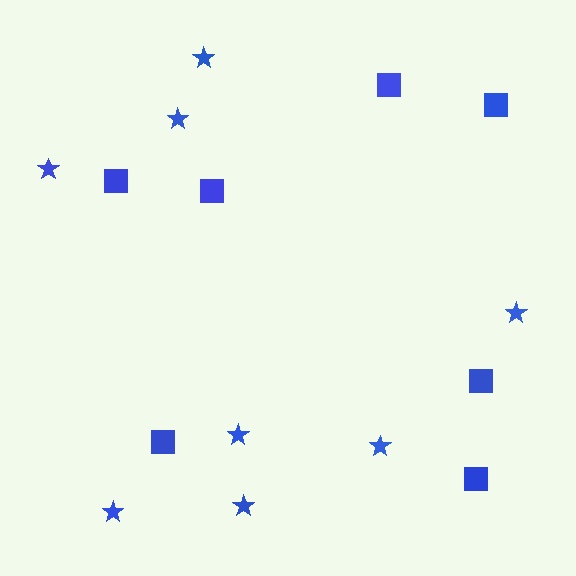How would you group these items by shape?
There are 2 groups: one group of squares (7) and one group of stars (8).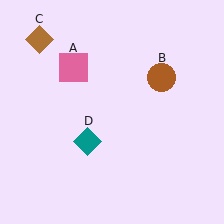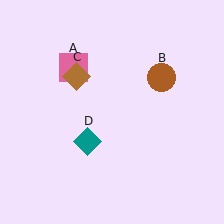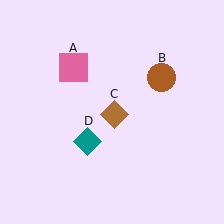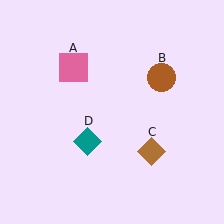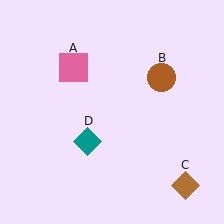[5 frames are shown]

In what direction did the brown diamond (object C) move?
The brown diamond (object C) moved down and to the right.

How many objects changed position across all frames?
1 object changed position: brown diamond (object C).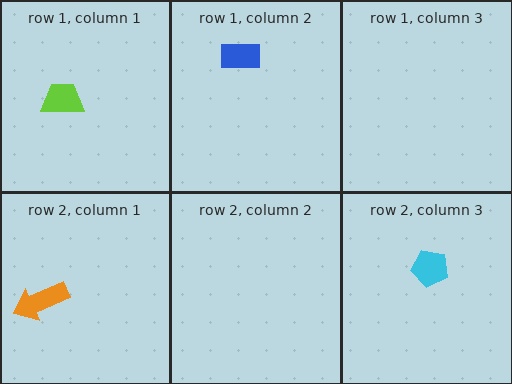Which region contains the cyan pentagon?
The row 2, column 3 region.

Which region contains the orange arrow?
The row 2, column 1 region.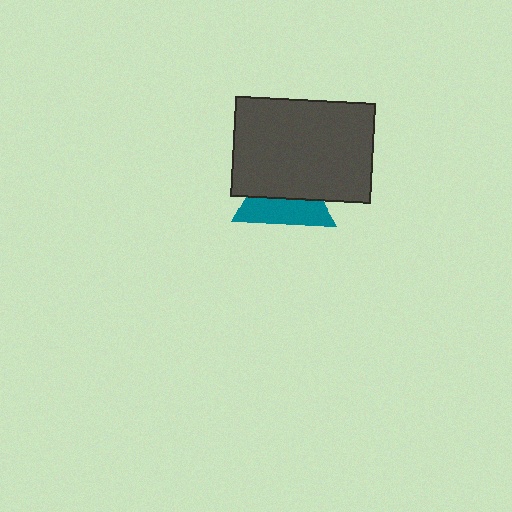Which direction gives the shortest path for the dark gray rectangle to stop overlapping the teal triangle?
Moving up gives the shortest separation.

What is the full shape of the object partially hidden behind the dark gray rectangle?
The partially hidden object is a teal triangle.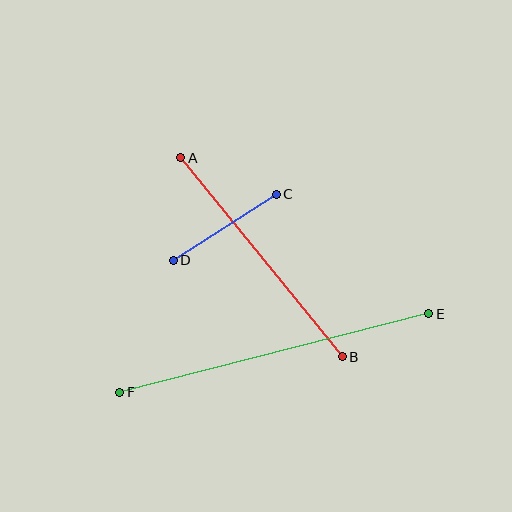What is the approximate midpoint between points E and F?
The midpoint is at approximately (274, 353) pixels.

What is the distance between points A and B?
The distance is approximately 256 pixels.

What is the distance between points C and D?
The distance is approximately 122 pixels.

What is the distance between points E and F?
The distance is approximately 319 pixels.